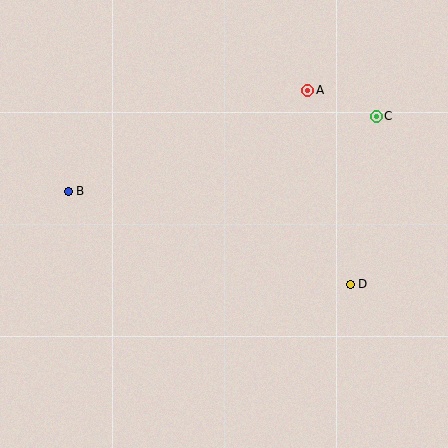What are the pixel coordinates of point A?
Point A is at (308, 90).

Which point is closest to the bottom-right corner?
Point D is closest to the bottom-right corner.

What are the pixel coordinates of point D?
Point D is at (350, 284).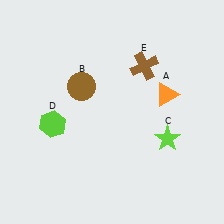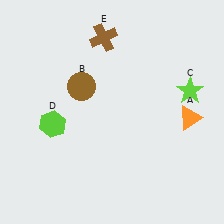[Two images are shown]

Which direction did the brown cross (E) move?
The brown cross (E) moved left.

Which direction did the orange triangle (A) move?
The orange triangle (A) moved right.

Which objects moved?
The objects that moved are: the orange triangle (A), the lime star (C), the brown cross (E).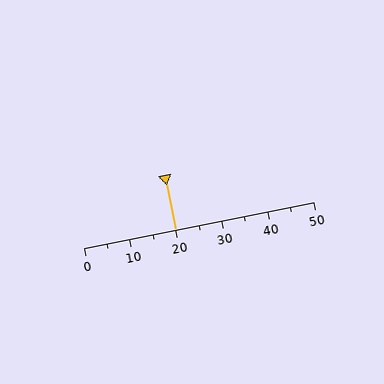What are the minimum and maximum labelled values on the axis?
The axis runs from 0 to 50.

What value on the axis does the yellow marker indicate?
The marker indicates approximately 20.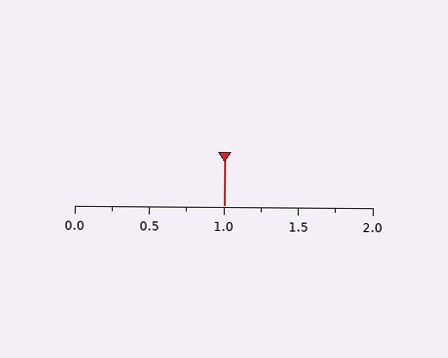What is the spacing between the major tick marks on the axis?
The major ticks are spaced 0.5 apart.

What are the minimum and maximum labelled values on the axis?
The axis runs from 0.0 to 2.0.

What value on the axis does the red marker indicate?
The marker indicates approximately 1.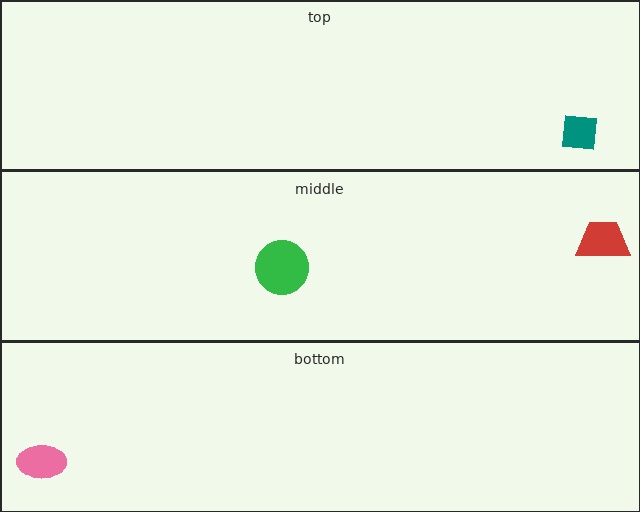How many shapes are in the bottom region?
1.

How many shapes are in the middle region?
2.